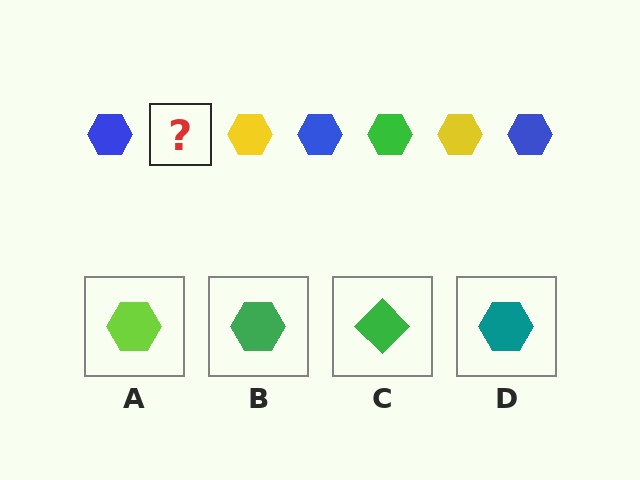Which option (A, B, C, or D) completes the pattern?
B.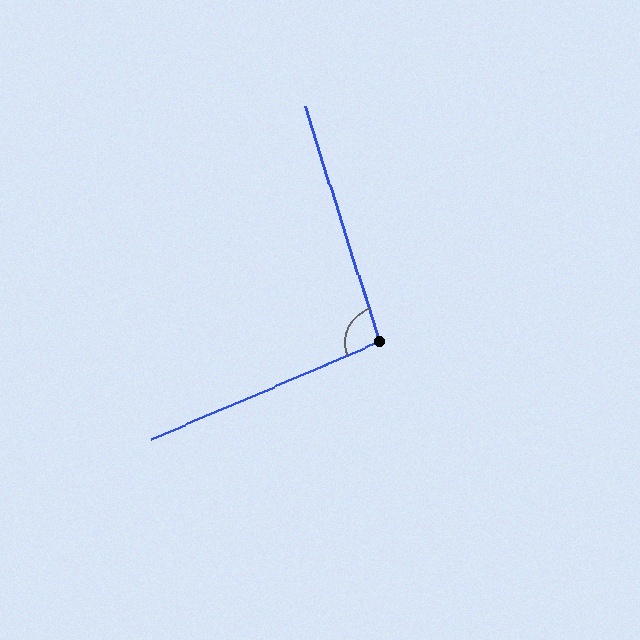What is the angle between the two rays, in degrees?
Approximately 96 degrees.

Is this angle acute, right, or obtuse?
It is obtuse.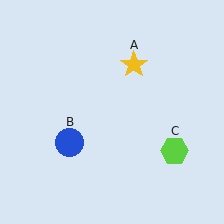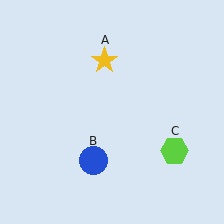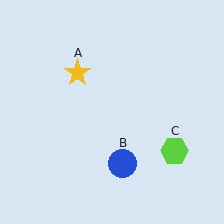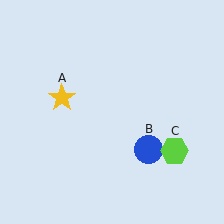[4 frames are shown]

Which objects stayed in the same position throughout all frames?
Lime hexagon (object C) remained stationary.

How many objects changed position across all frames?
2 objects changed position: yellow star (object A), blue circle (object B).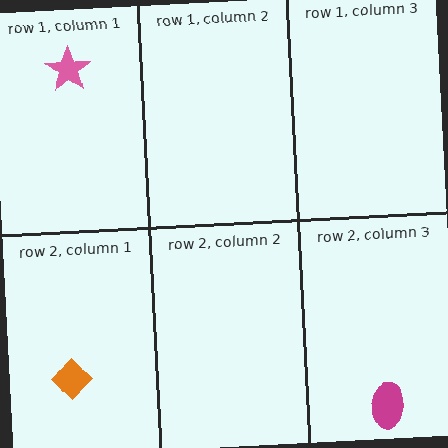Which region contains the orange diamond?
The row 2, column 1 region.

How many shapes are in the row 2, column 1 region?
1.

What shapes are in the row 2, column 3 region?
The magenta ellipse.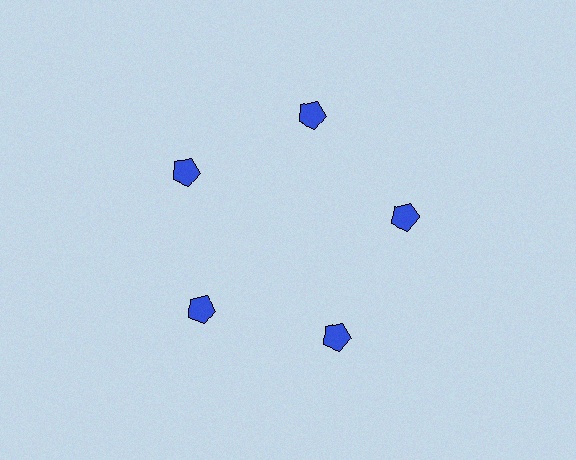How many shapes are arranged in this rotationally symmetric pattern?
There are 5 shapes, arranged in 5 groups of 1.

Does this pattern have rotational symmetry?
Yes, this pattern has 5-fold rotational symmetry. It looks the same after rotating 72 degrees around the center.